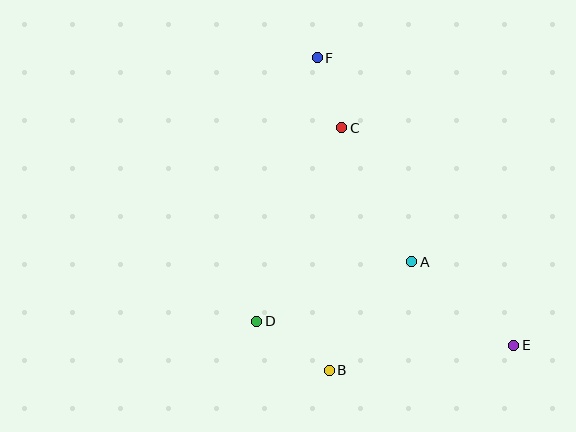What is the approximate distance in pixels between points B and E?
The distance between B and E is approximately 186 pixels.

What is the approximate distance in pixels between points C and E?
The distance between C and E is approximately 277 pixels.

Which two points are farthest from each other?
Points E and F are farthest from each other.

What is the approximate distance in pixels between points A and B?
The distance between A and B is approximately 136 pixels.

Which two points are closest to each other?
Points C and F are closest to each other.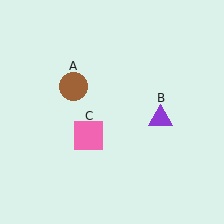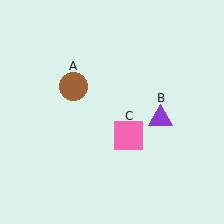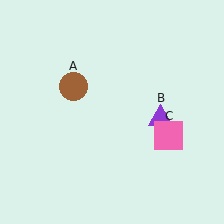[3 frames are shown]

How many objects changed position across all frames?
1 object changed position: pink square (object C).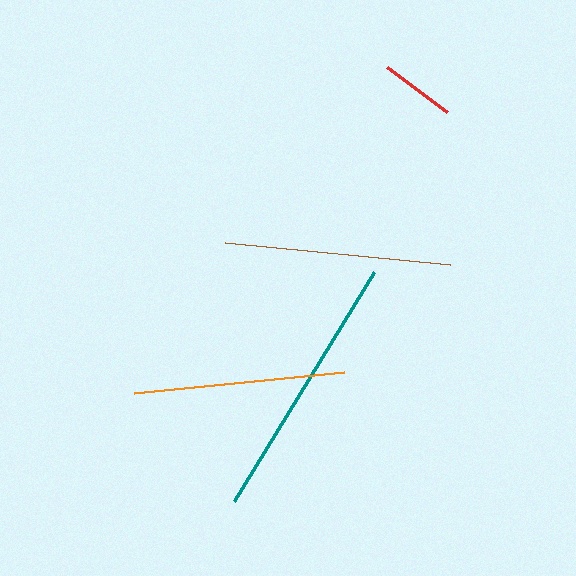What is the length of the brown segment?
The brown segment is approximately 226 pixels long.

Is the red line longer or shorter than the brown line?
The brown line is longer than the red line.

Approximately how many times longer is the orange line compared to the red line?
The orange line is approximately 2.8 times the length of the red line.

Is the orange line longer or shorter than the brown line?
The brown line is longer than the orange line.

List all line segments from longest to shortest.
From longest to shortest: teal, brown, orange, red.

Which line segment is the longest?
The teal line is the longest at approximately 268 pixels.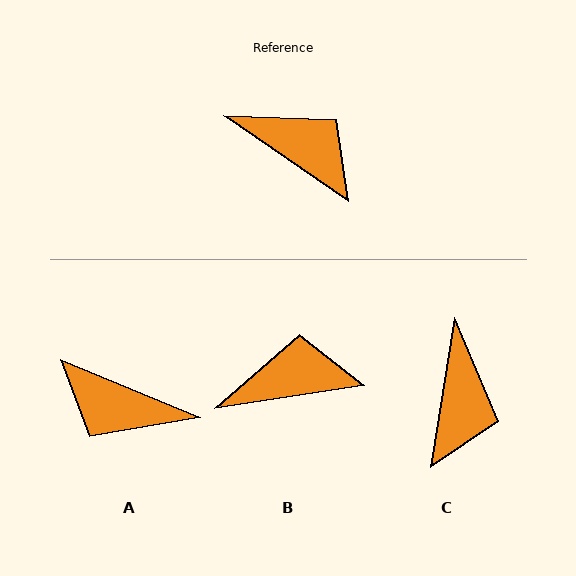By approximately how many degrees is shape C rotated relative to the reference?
Approximately 65 degrees clockwise.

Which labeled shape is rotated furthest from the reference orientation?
A, about 168 degrees away.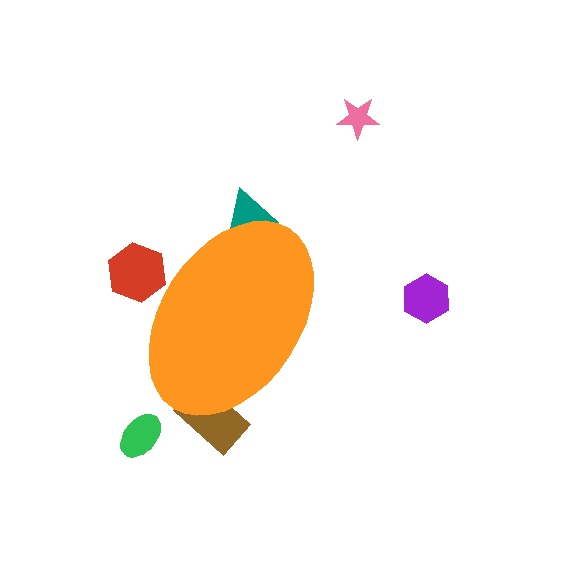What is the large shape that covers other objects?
An orange ellipse.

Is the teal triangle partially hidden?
Yes, the teal triangle is partially hidden behind the orange ellipse.